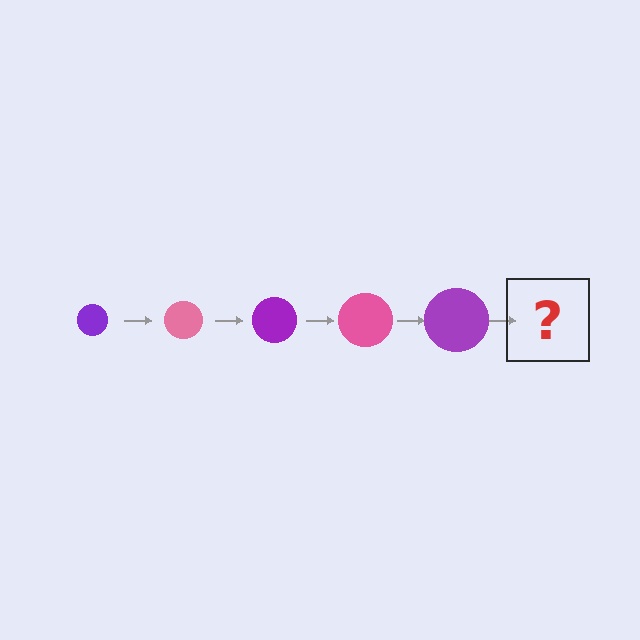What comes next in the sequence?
The next element should be a pink circle, larger than the previous one.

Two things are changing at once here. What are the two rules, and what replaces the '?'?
The two rules are that the circle grows larger each step and the color cycles through purple and pink. The '?' should be a pink circle, larger than the previous one.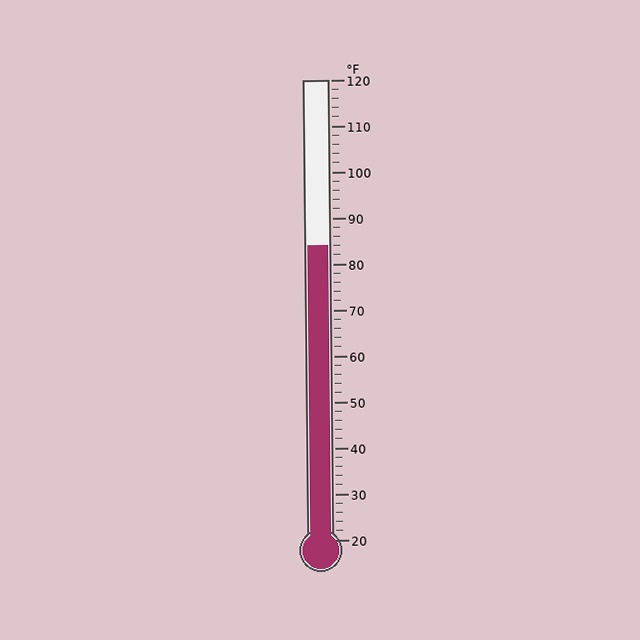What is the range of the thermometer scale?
The thermometer scale ranges from 20°F to 120°F.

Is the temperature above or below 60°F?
The temperature is above 60°F.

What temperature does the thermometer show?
The thermometer shows approximately 84°F.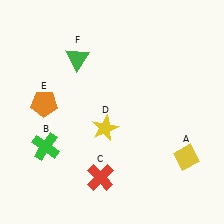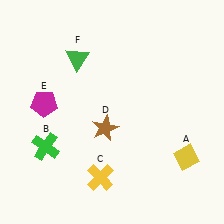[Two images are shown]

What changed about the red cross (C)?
In Image 1, C is red. In Image 2, it changed to yellow.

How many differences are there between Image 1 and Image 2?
There are 3 differences between the two images.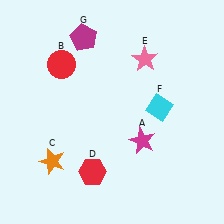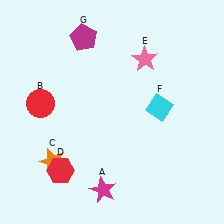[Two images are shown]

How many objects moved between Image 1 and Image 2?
3 objects moved between the two images.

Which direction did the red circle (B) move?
The red circle (B) moved down.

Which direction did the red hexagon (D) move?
The red hexagon (D) moved left.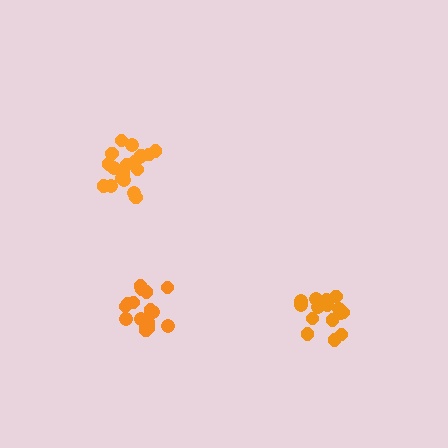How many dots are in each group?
Group 1: 19 dots, Group 2: 16 dots, Group 3: 16 dots (51 total).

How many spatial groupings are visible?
There are 3 spatial groupings.